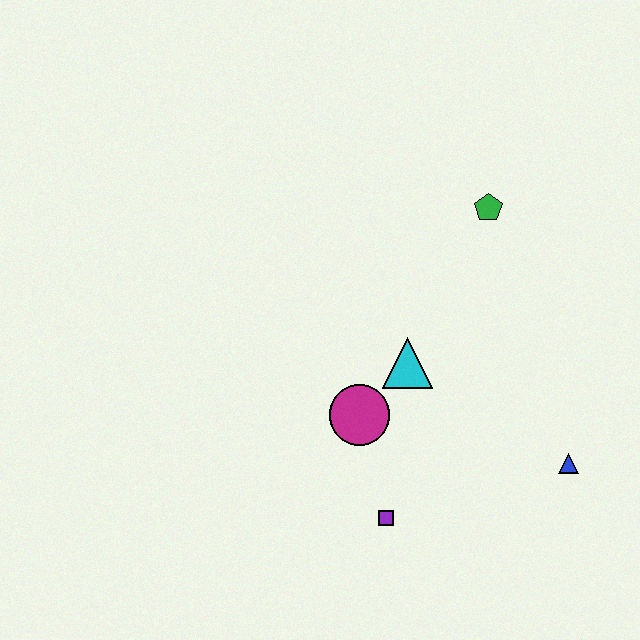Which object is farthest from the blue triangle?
The green pentagon is farthest from the blue triangle.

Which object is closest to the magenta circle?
The cyan triangle is closest to the magenta circle.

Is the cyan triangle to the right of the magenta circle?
Yes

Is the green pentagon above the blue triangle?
Yes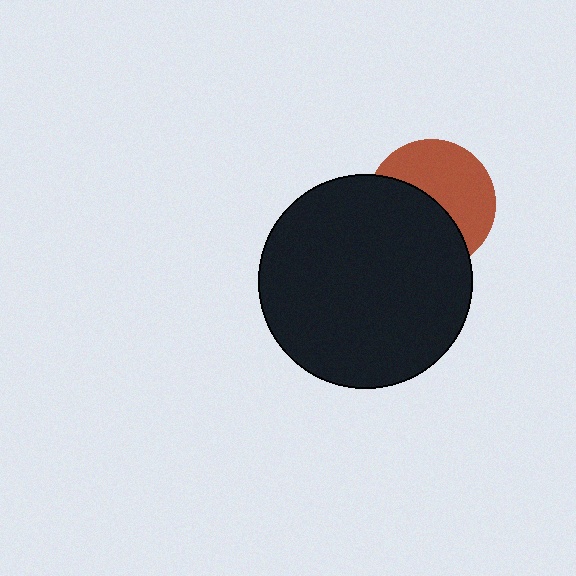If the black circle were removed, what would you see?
You would see the complete brown circle.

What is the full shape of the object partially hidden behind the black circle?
The partially hidden object is a brown circle.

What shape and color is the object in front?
The object in front is a black circle.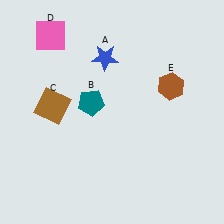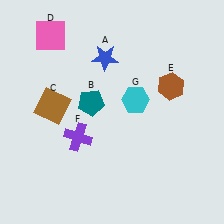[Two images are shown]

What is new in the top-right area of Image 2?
A cyan hexagon (G) was added in the top-right area of Image 2.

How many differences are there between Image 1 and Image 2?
There are 2 differences between the two images.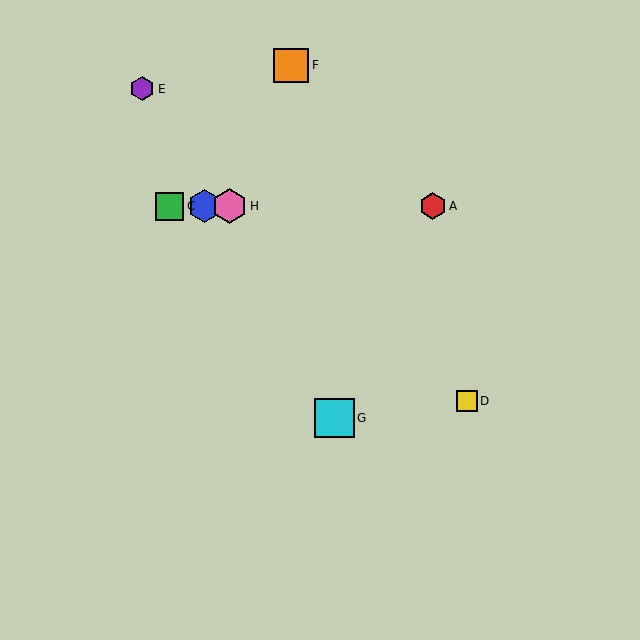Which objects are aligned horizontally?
Objects A, B, C, H are aligned horizontally.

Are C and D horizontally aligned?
No, C is at y≈206 and D is at y≈401.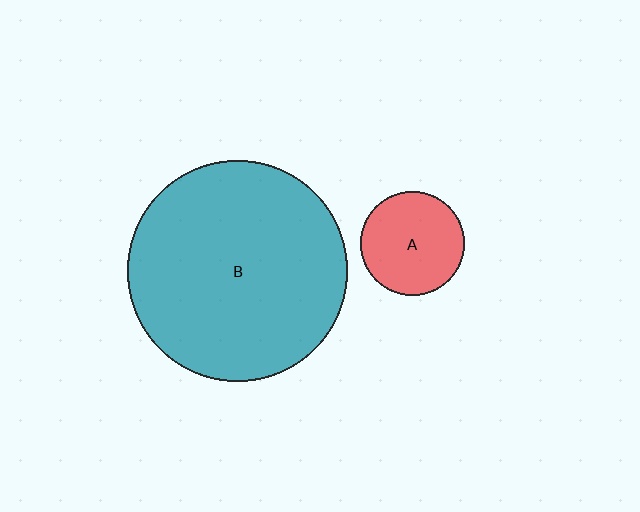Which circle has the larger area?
Circle B (teal).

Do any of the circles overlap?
No, none of the circles overlap.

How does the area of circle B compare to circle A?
Approximately 4.5 times.